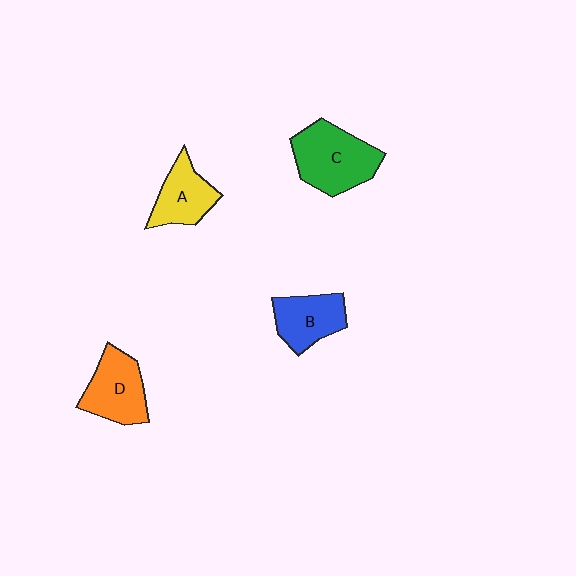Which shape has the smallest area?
Shape A (yellow).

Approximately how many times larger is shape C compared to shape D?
Approximately 1.3 times.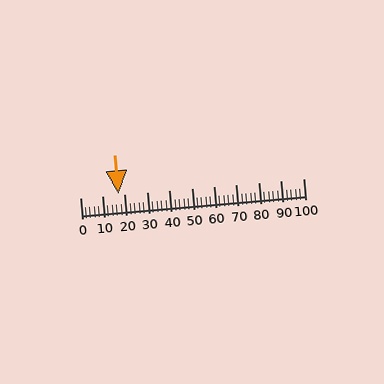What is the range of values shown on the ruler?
The ruler shows values from 0 to 100.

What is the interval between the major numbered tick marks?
The major tick marks are spaced 10 units apart.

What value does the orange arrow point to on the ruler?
The orange arrow points to approximately 17.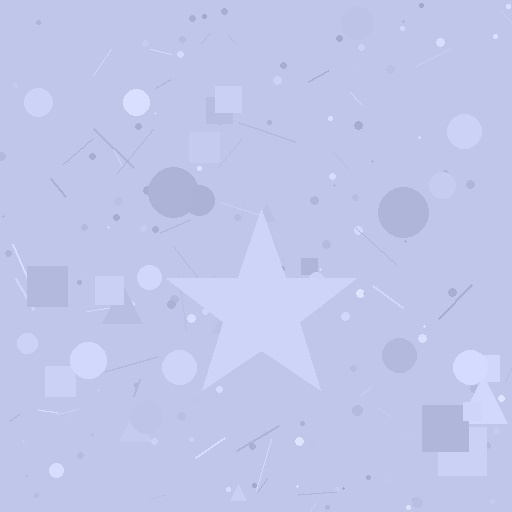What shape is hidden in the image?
A star is hidden in the image.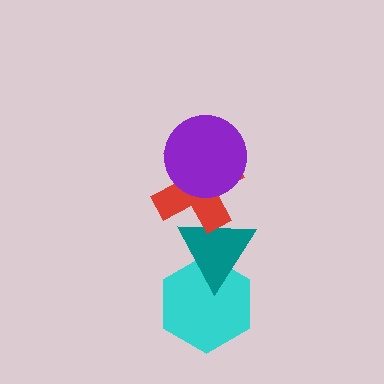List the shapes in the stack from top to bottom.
From top to bottom: the purple circle, the red cross, the teal triangle, the cyan hexagon.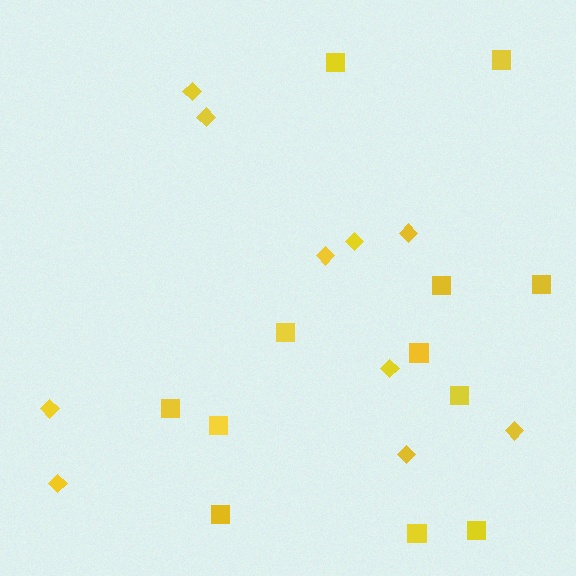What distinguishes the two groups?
There are 2 groups: one group of squares (12) and one group of diamonds (10).